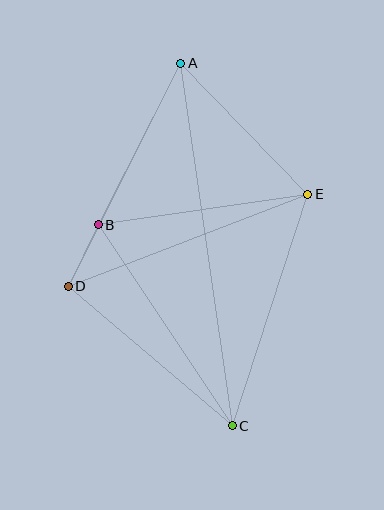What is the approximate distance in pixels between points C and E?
The distance between C and E is approximately 243 pixels.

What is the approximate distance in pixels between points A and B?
The distance between A and B is approximately 181 pixels.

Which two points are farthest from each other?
Points A and C are farthest from each other.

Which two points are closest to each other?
Points B and D are closest to each other.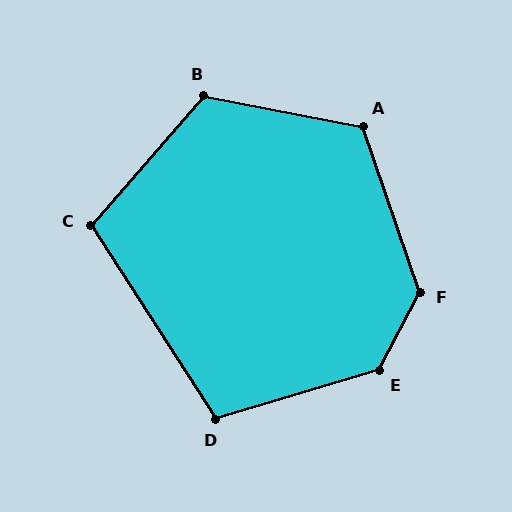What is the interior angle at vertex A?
Approximately 120 degrees (obtuse).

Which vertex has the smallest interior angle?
C, at approximately 106 degrees.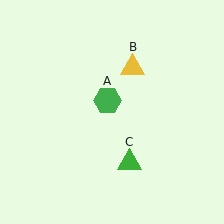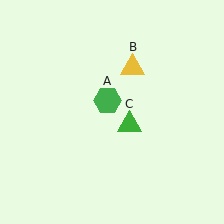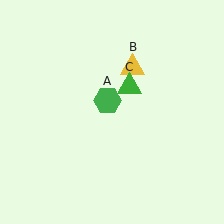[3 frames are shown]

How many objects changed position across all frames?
1 object changed position: green triangle (object C).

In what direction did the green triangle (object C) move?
The green triangle (object C) moved up.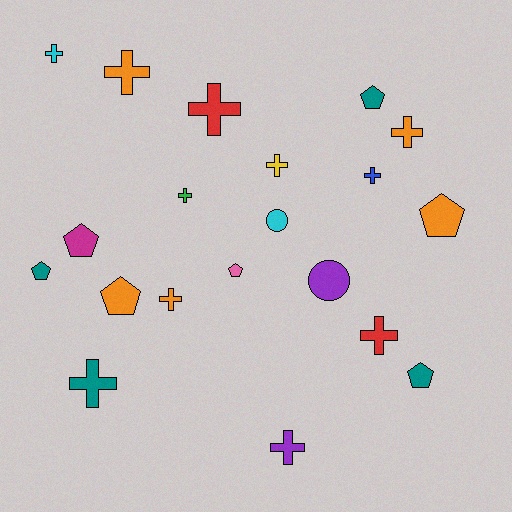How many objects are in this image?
There are 20 objects.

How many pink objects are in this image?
There is 1 pink object.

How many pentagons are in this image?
There are 7 pentagons.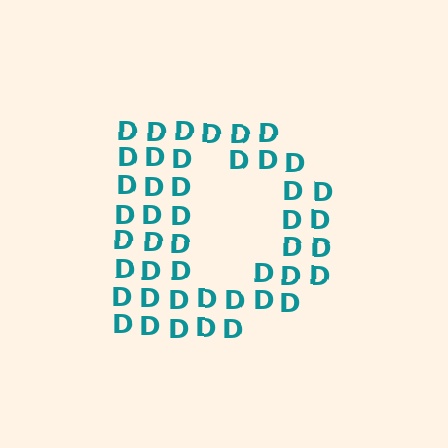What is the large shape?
The large shape is the letter D.